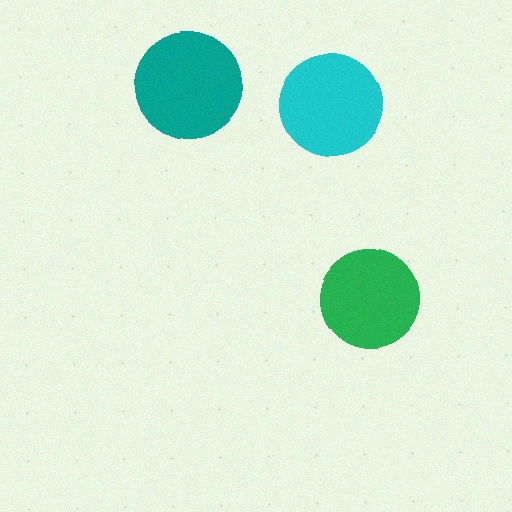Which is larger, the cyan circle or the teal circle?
The teal one.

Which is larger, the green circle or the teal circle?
The teal one.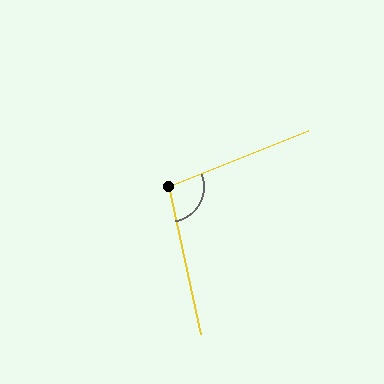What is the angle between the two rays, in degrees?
Approximately 100 degrees.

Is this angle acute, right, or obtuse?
It is obtuse.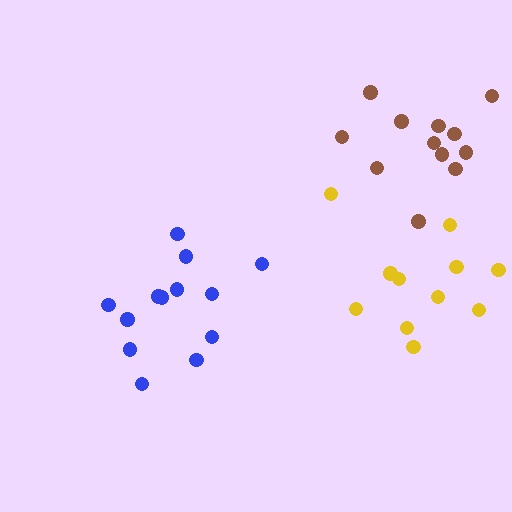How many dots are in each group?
Group 1: 13 dots, Group 2: 11 dots, Group 3: 12 dots (36 total).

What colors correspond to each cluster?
The clusters are colored: blue, yellow, brown.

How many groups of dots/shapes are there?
There are 3 groups.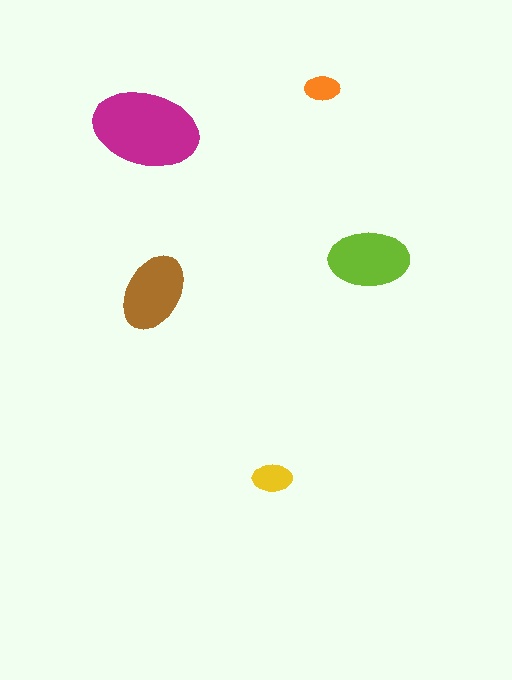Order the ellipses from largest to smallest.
the magenta one, the lime one, the brown one, the yellow one, the orange one.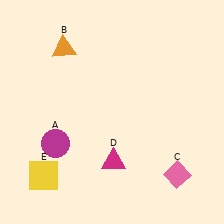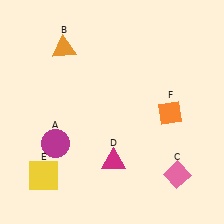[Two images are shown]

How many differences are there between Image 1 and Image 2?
There is 1 difference between the two images.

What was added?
An orange diamond (F) was added in Image 2.